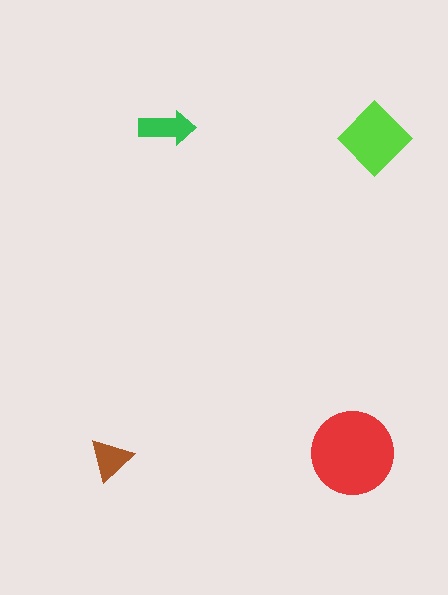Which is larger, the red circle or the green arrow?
The red circle.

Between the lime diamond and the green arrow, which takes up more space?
The lime diamond.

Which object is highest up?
The green arrow is topmost.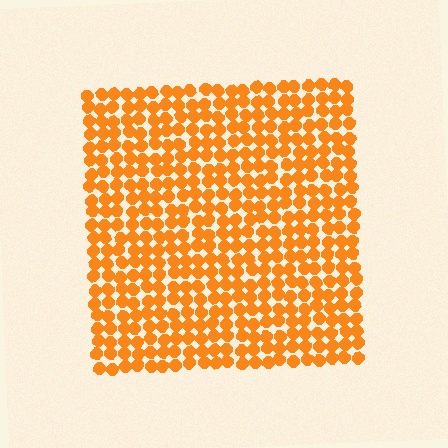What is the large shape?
The large shape is a square.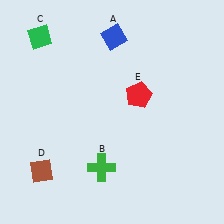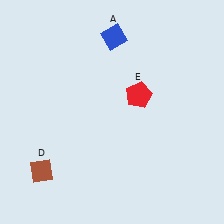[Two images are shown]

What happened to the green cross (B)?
The green cross (B) was removed in Image 2. It was in the bottom-left area of Image 1.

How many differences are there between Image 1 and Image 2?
There are 2 differences between the two images.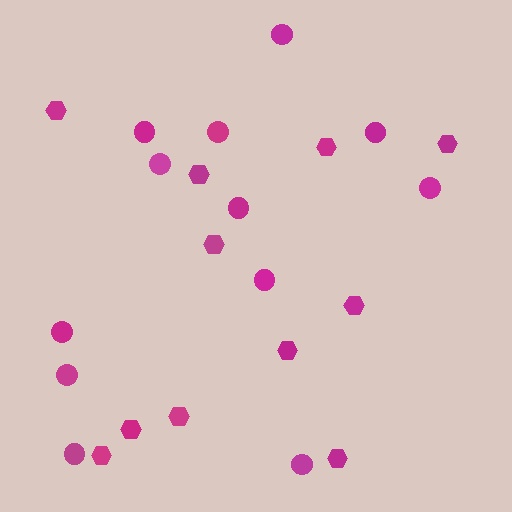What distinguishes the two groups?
There are 2 groups: one group of circles (12) and one group of hexagons (11).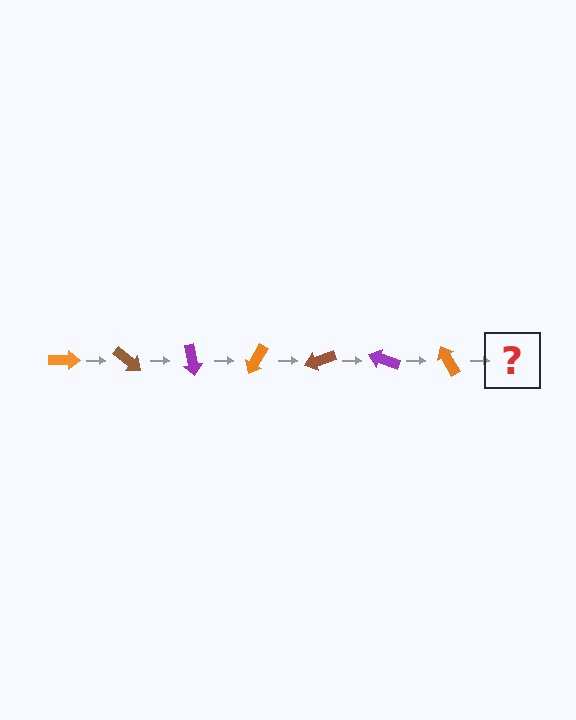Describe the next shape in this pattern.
It should be a brown arrow, rotated 280 degrees from the start.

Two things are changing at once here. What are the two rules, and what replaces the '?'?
The two rules are that it rotates 40 degrees each step and the color cycles through orange, brown, and purple. The '?' should be a brown arrow, rotated 280 degrees from the start.